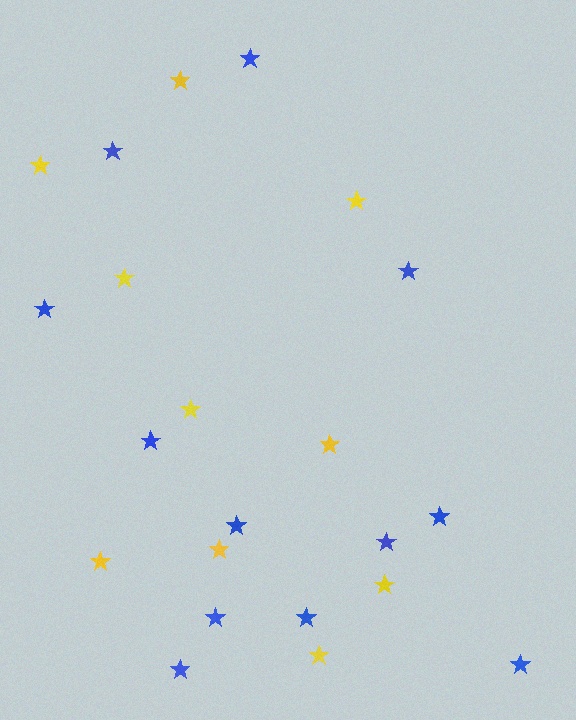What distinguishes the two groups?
There are 2 groups: one group of yellow stars (10) and one group of blue stars (12).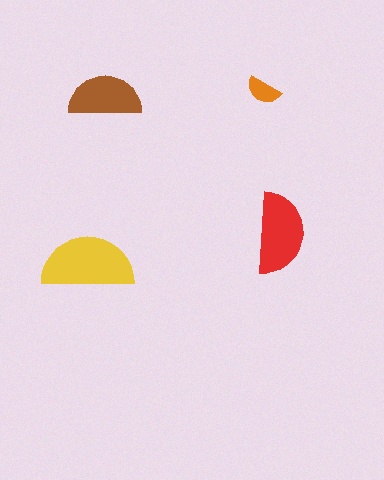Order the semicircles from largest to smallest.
the yellow one, the red one, the brown one, the orange one.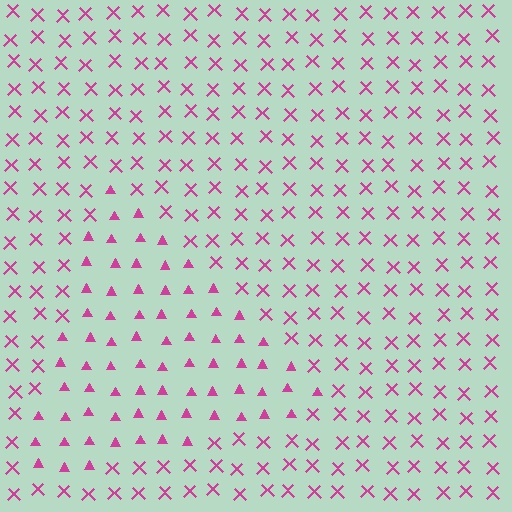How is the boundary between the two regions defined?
The boundary is defined by a change in element shape: triangles inside vs. X marks outside. All elements share the same color and spacing.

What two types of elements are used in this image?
The image uses triangles inside the triangle region and X marks outside it.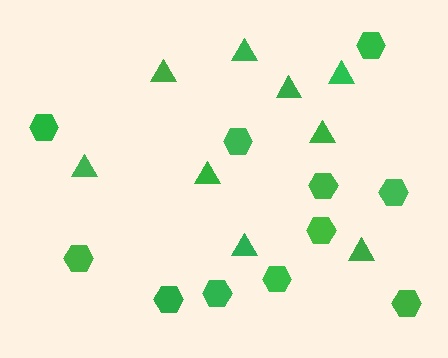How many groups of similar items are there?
There are 2 groups: one group of triangles (9) and one group of hexagons (11).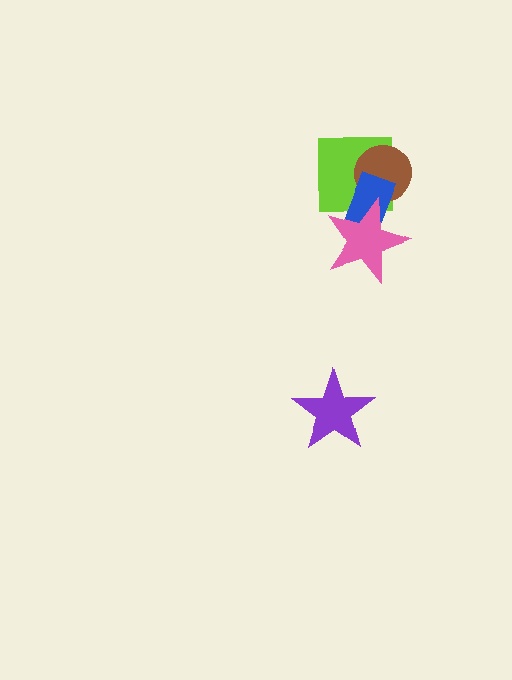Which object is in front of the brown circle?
The blue rectangle is in front of the brown circle.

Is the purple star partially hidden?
No, no other shape covers it.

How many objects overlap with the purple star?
0 objects overlap with the purple star.